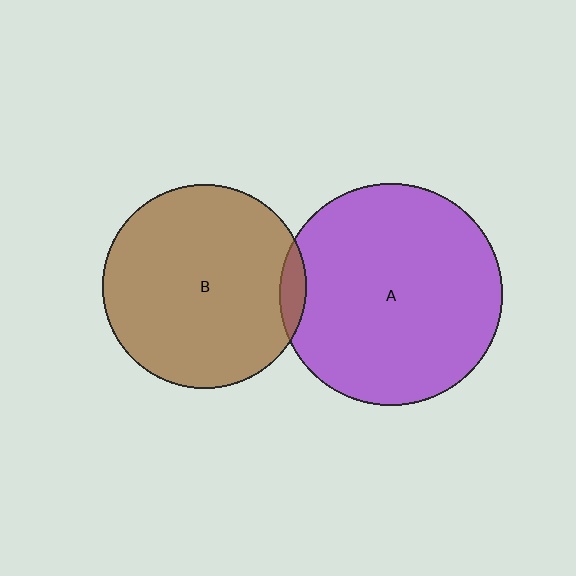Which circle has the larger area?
Circle A (purple).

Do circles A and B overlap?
Yes.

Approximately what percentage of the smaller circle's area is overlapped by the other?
Approximately 5%.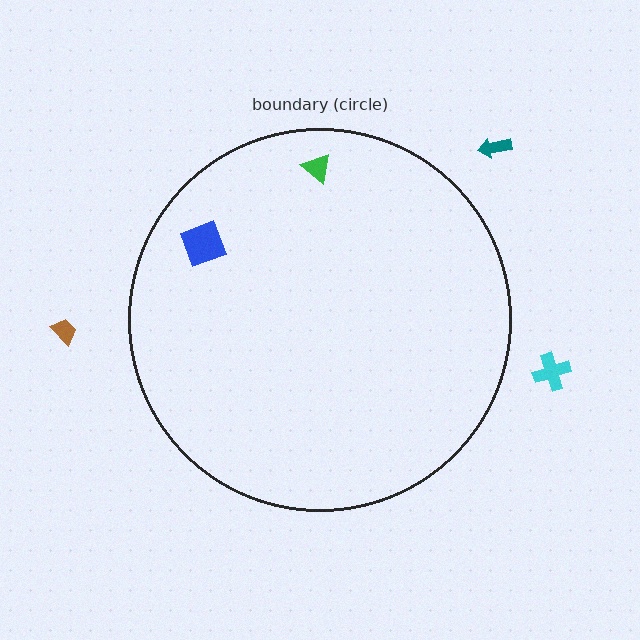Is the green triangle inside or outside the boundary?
Inside.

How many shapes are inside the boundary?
2 inside, 3 outside.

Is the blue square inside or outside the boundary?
Inside.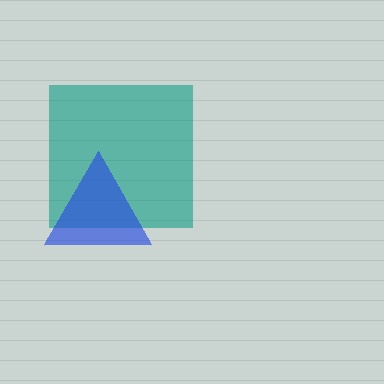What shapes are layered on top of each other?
The layered shapes are: a teal square, a blue triangle.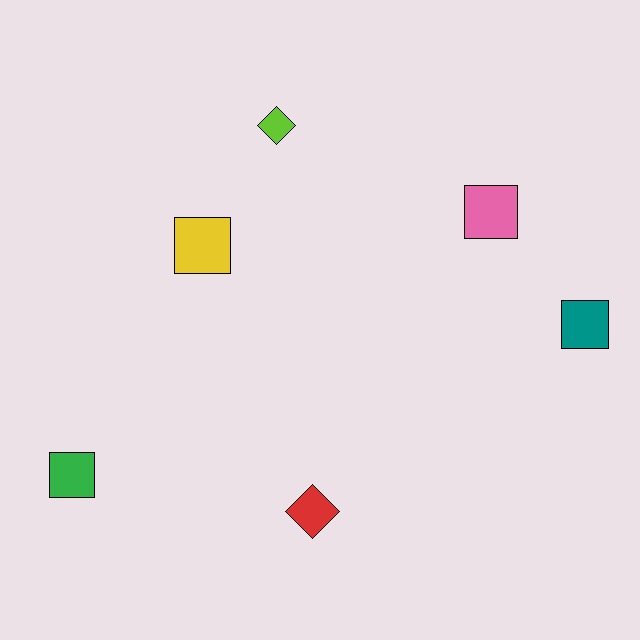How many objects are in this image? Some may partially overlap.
There are 6 objects.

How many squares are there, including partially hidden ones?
There are 4 squares.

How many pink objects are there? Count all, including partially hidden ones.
There is 1 pink object.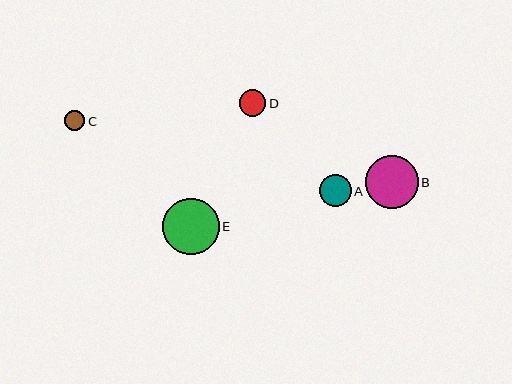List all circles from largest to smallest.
From largest to smallest: E, B, A, D, C.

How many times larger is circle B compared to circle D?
Circle B is approximately 2.0 times the size of circle D.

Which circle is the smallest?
Circle C is the smallest with a size of approximately 20 pixels.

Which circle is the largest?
Circle E is the largest with a size of approximately 56 pixels.